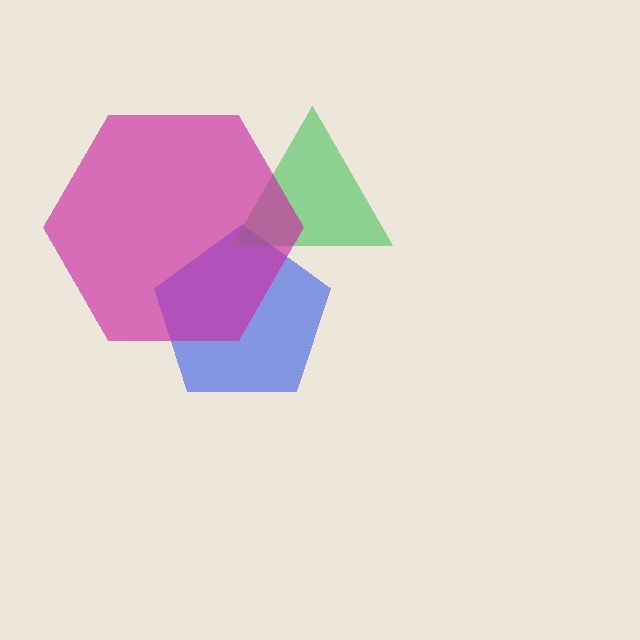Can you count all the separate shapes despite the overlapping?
Yes, there are 3 separate shapes.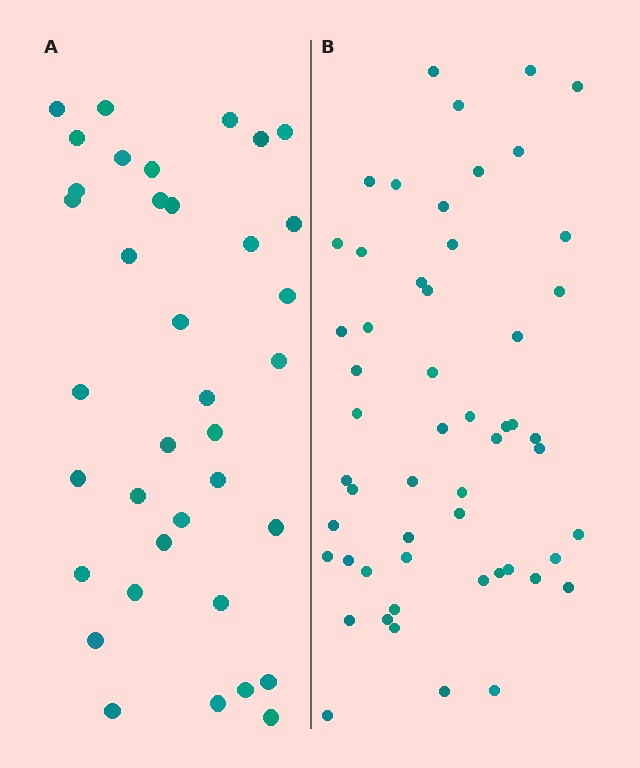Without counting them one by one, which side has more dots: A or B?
Region B (the right region) has more dots.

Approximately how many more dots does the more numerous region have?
Region B has approximately 15 more dots than region A.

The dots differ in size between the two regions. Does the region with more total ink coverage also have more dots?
No. Region A has more total ink coverage because its dots are larger, but region B actually contains more individual dots. Total area can be misleading — the number of items is what matters here.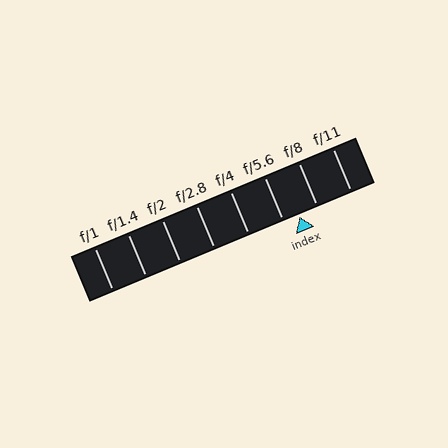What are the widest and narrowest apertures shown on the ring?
The widest aperture shown is f/1 and the narrowest is f/11.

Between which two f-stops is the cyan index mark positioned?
The index mark is between f/5.6 and f/8.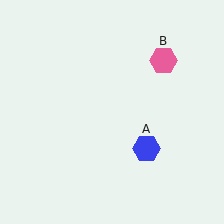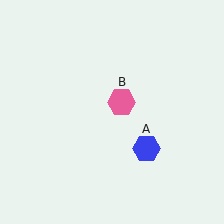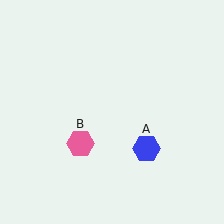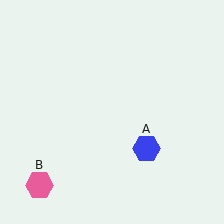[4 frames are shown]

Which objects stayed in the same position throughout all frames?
Blue hexagon (object A) remained stationary.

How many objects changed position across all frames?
1 object changed position: pink hexagon (object B).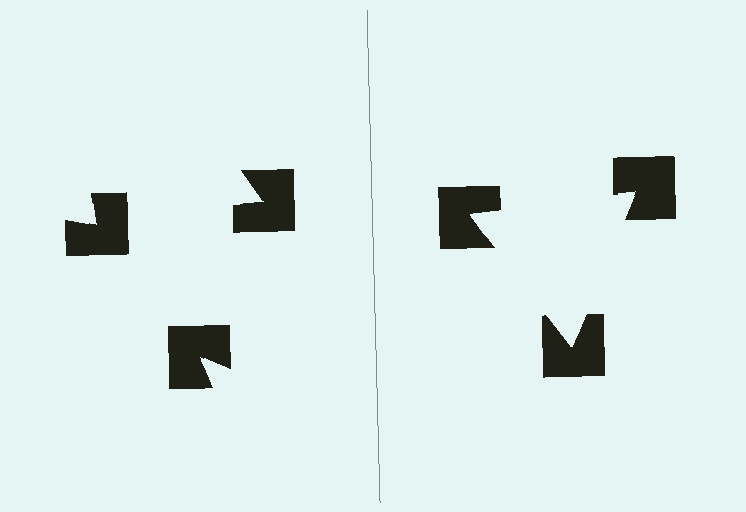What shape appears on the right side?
An illusory triangle.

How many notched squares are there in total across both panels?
6 — 3 on each side.